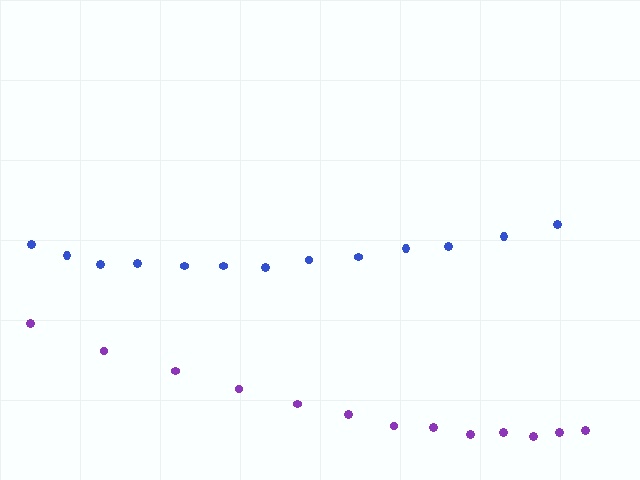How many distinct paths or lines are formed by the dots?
There are 2 distinct paths.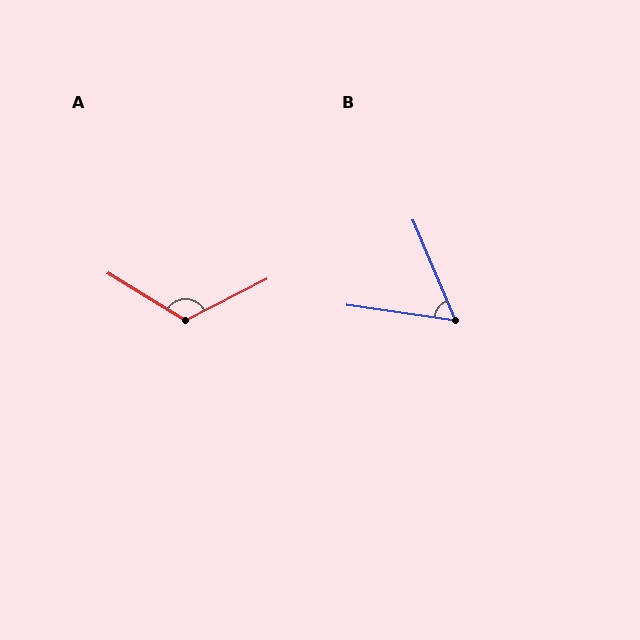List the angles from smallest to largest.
B (59°), A (122°).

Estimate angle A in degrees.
Approximately 122 degrees.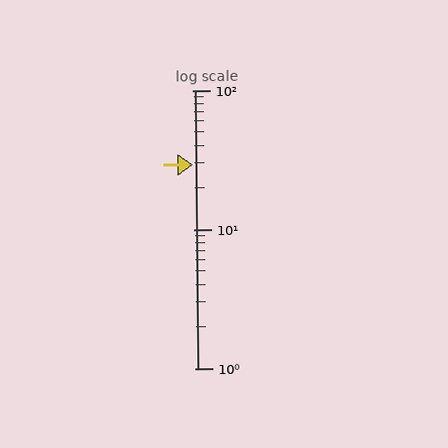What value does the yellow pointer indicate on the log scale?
The pointer indicates approximately 29.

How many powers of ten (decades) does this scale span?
The scale spans 2 decades, from 1 to 100.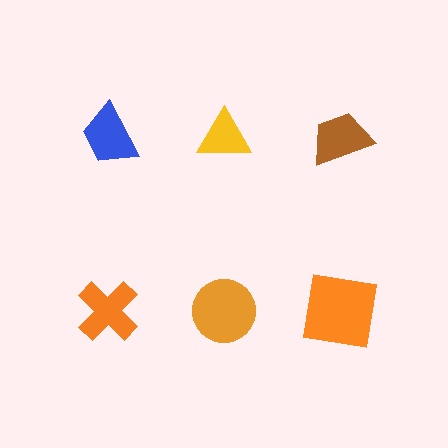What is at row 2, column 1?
An orange cross.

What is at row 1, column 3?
A brown trapezoid.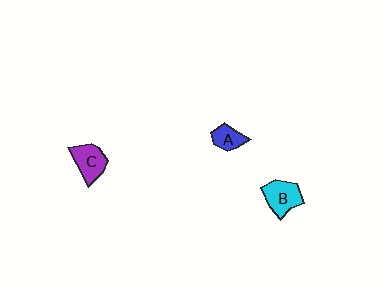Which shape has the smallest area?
Shape A (blue).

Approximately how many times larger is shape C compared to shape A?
Approximately 1.5 times.